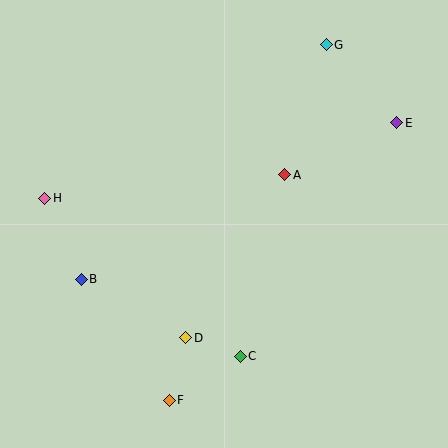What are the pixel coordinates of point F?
Point F is at (169, 400).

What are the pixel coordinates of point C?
Point C is at (240, 356).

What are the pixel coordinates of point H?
Point H is at (45, 198).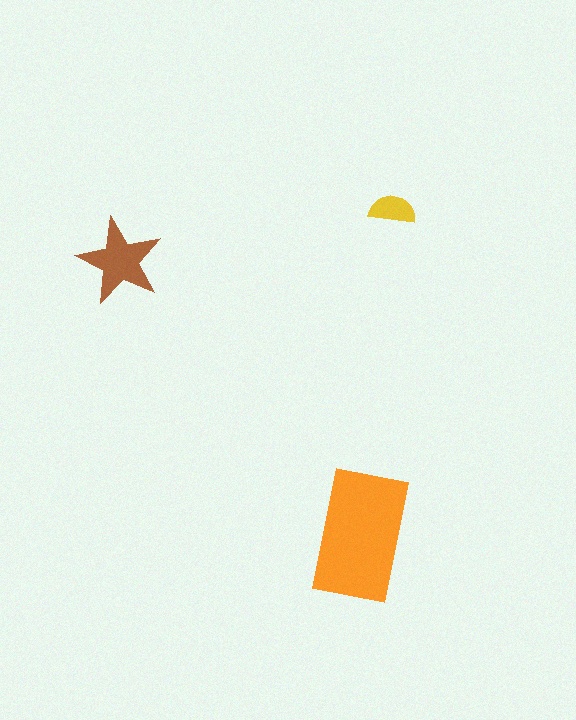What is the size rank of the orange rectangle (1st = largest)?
1st.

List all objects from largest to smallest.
The orange rectangle, the brown star, the yellow semicircle.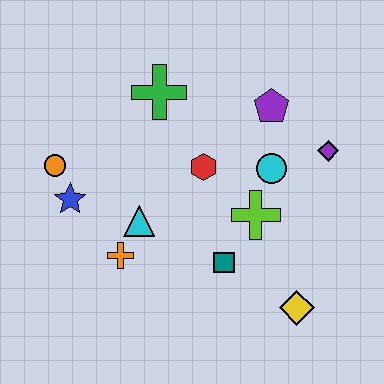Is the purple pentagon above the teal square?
Yes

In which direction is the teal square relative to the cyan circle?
The teal square is below the cyan circle.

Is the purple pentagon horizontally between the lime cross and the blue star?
No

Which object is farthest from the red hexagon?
The yellow diamond is farthest from the red hexagon.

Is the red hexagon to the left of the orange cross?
No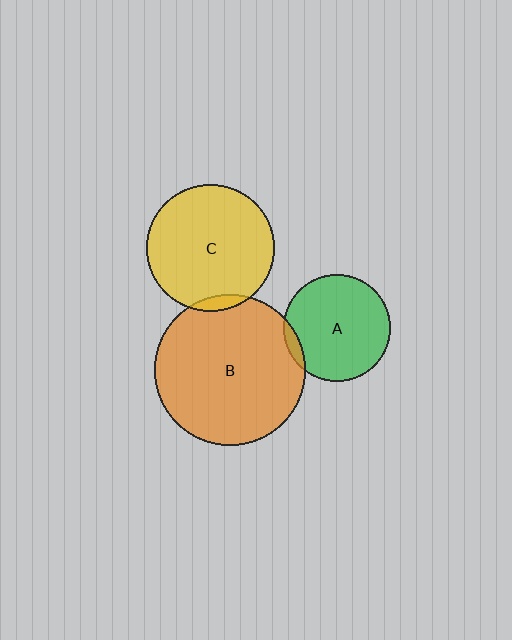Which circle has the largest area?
Circle B (orange).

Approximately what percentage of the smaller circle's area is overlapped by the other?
Approximately 5%.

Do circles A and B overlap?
Yes.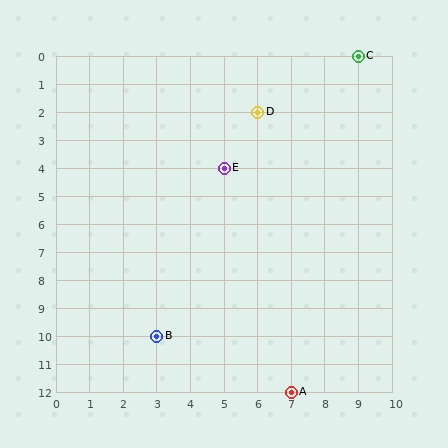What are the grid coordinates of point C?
Point C is at grid coordinates (9, 0).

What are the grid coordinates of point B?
Point B is at grid coordinates (3, 10).